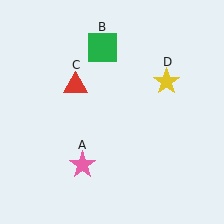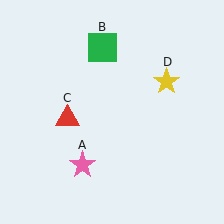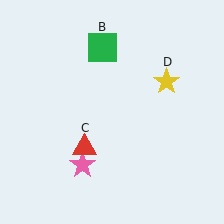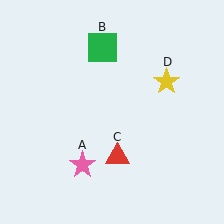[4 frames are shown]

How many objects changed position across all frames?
1 object changed position: red triangle (object C).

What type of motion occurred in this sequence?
The red triangle (object C) rotated counterclockwise around the center of the scene.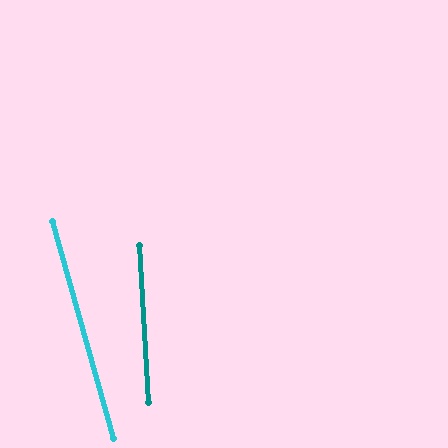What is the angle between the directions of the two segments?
Approximately 12 degrees.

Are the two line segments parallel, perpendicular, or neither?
Neither parallel nor perpendicular — they differ by about 12°.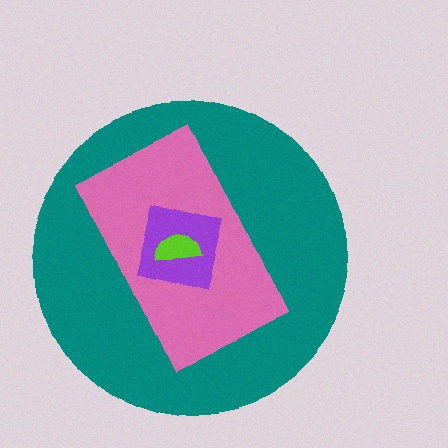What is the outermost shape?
The teal circle.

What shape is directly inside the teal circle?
The pink rectangle.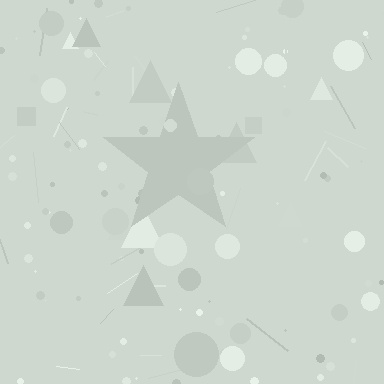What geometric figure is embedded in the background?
A star is embedded in the background.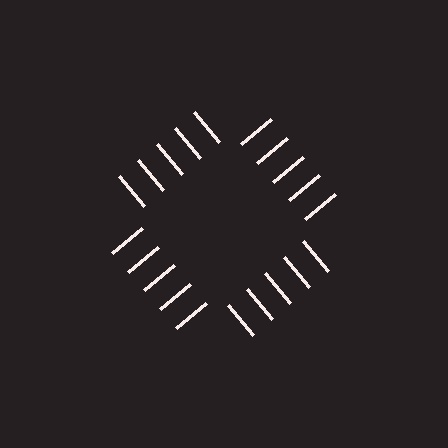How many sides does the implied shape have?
4 sides — the line-ends trace a square.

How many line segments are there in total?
20 — 5 along each of the 4 edges.